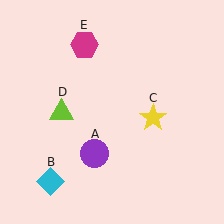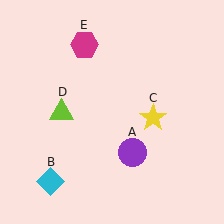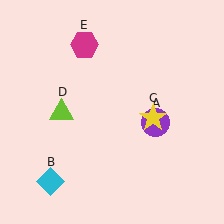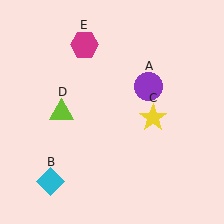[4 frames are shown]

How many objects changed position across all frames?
1 object changed position: purple circle (object A).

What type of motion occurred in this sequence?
The purple circle (object A) rotated counterclockwise around the center of the scene.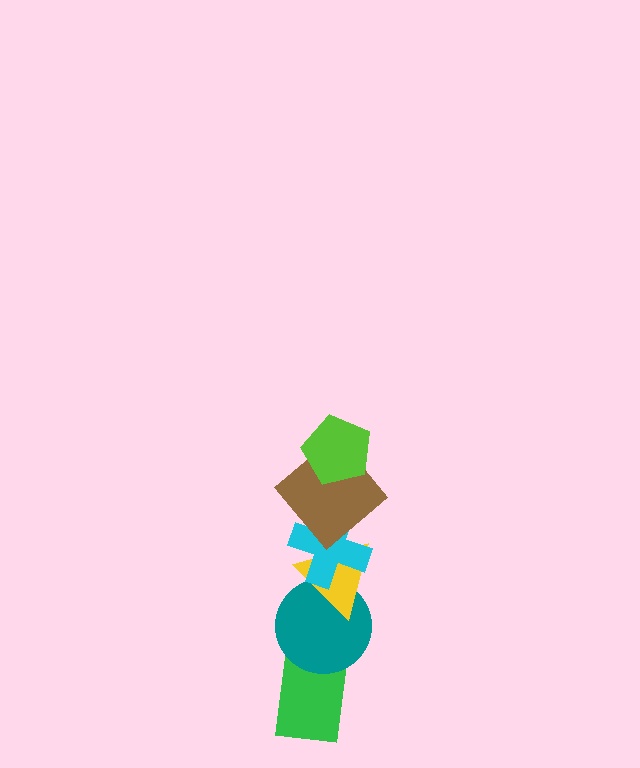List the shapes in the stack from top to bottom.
From top to bottom: the lime pentagon, the brown diamond, the cyan cross, the yellow triangle, the teal circle, the green rectangle.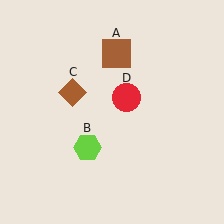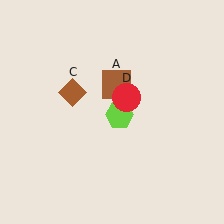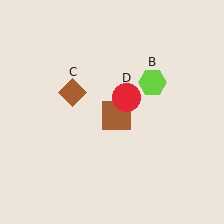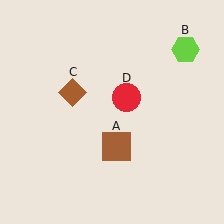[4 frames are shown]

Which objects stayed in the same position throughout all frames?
Brown diamond (object C) and red circle (object D) remained stationary.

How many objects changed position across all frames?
2 objects changed position: brown square (object A), lime hexagon (object B).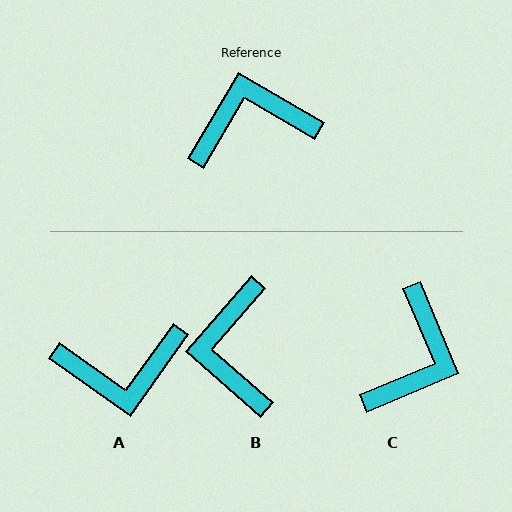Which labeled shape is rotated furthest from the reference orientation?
A, about 175 degrees away.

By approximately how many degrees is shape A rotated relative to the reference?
Approximately 175 degrees counter-clockwise.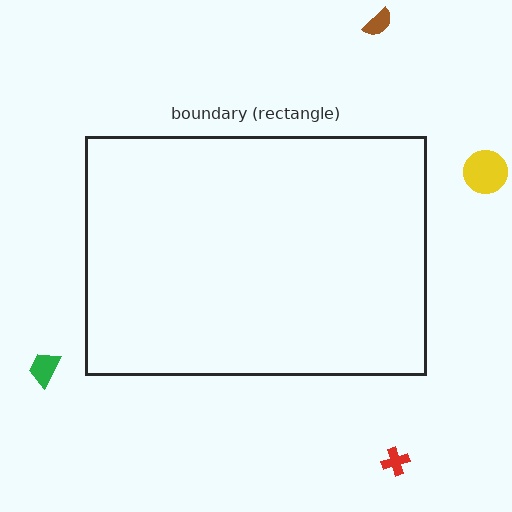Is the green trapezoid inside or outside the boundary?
Outside.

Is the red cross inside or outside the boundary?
Outside.